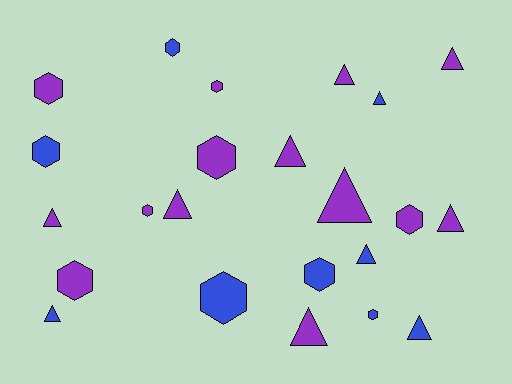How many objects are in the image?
There are 23 objects.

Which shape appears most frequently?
Triangle, with 12 objects.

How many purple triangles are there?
There are 8 purple triangles.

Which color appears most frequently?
Purple, with 14 objects.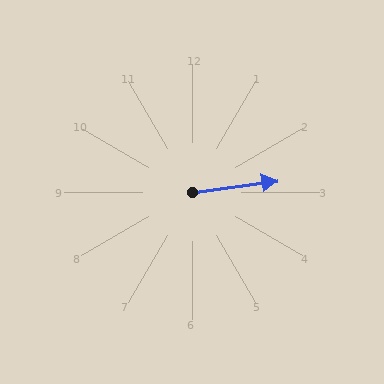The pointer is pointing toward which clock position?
Roughly 3 o'clock.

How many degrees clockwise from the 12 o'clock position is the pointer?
Approximately 82 degrees.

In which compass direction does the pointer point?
East.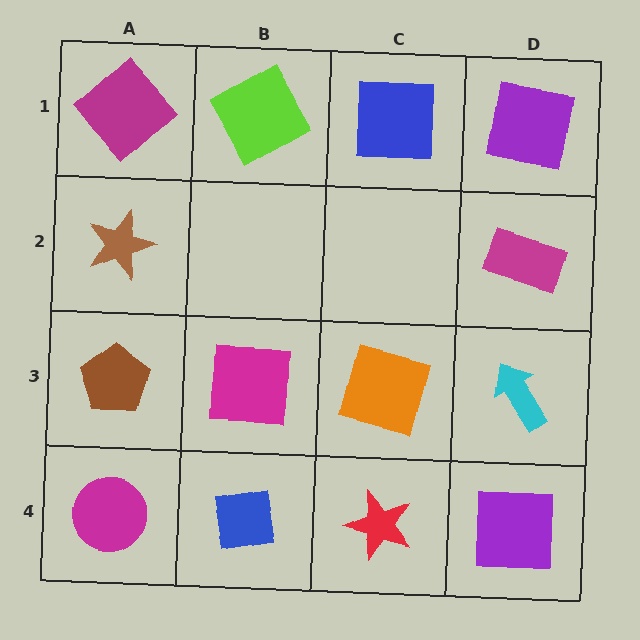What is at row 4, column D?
A purple square.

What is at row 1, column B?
A lime square.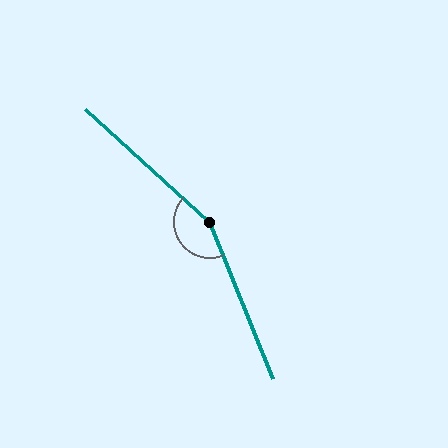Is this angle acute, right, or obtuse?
It is obtuse.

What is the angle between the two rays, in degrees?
Approximately 154 degrees.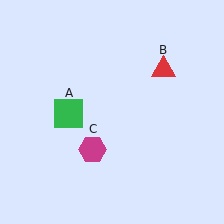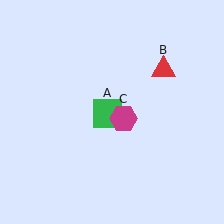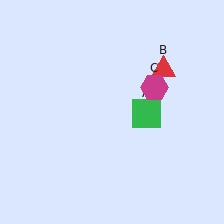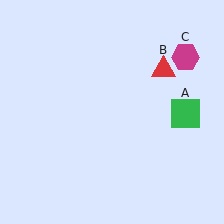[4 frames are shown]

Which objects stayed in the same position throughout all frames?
Red triangle (object B) remained stationary.